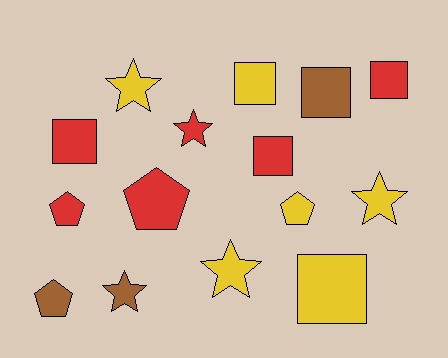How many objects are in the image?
There are 15 objects.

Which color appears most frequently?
Yellow, with 6 objects.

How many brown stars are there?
There is 1 brown star.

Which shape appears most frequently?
Square, with 6 objects.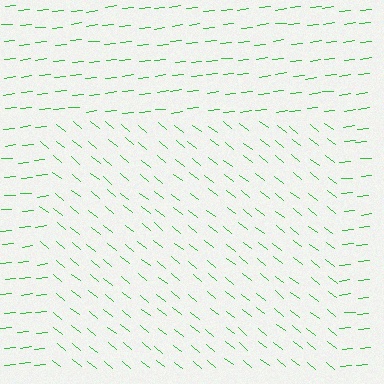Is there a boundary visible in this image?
Yes, there is a texture boundary formed by a change in line orientation.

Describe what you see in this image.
The image is filled with small green line segments. A rectangle region in the image has lines oriented differently from the surrounding lines, creating a visible texture boundary.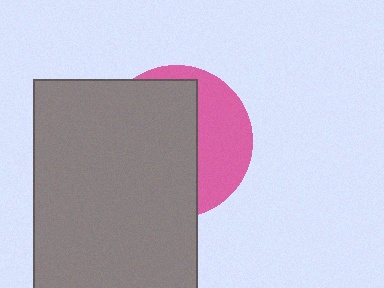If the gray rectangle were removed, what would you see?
You would see the complete pink circle.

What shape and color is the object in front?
The object in front is a gray rectangle.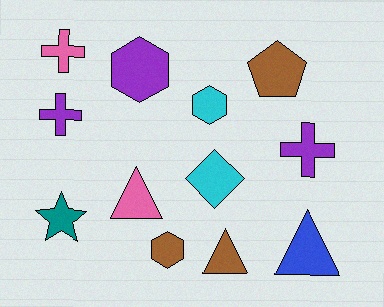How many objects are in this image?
There are 12 objects.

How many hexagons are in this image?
There are 3 hexagons.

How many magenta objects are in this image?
There are no magenta objects.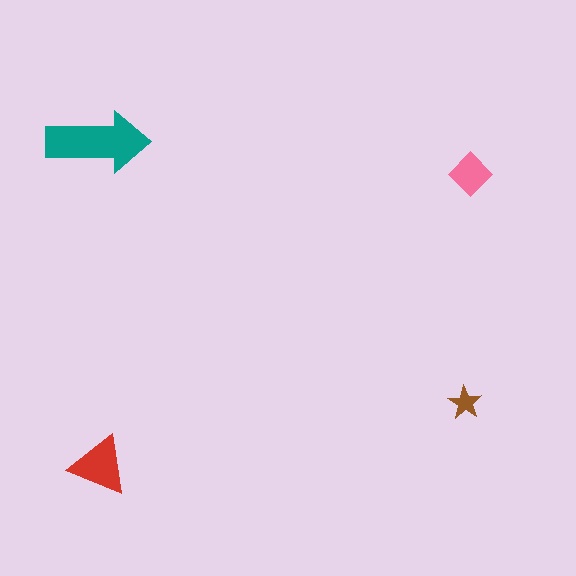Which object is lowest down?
The red triangle is bottommost.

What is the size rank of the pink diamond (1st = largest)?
3rd.